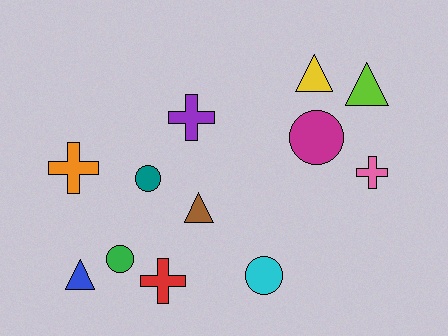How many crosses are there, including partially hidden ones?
There are 4 crosses.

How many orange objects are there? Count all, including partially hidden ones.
There is 1 orange object.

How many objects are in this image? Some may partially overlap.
There are 12 objects.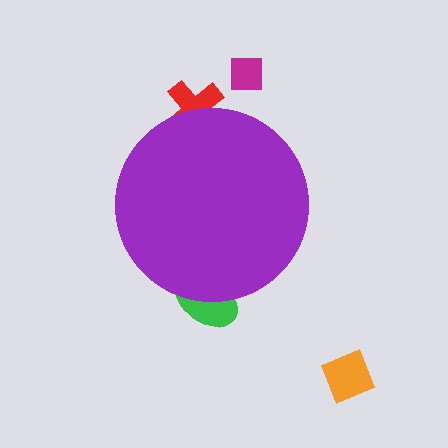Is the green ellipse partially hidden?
Yes, the green ellipse is partially hidden behind the purple circle.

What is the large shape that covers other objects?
A purple circle.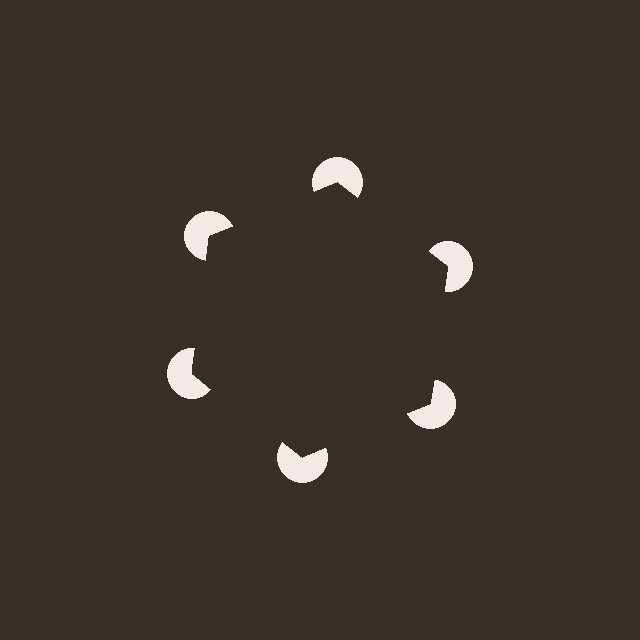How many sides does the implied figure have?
6 sides.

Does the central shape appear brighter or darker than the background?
It typically appears slightly darker than the background, even though no actual brightness change is drawn.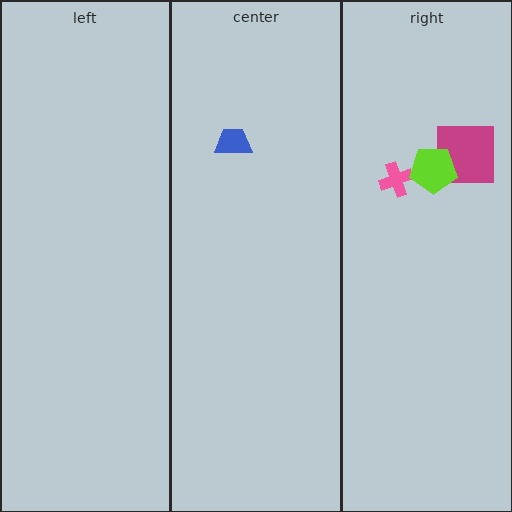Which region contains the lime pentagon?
The right region.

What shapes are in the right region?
The pink cross, the magenta square, the lime pentagon.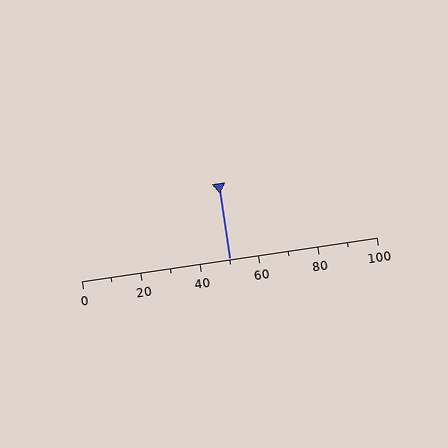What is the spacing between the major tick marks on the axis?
The major ticks are spaced 20 apart.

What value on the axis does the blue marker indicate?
The marker indicates approximately 50.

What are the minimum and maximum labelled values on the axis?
The axis runs from 0 to 100.